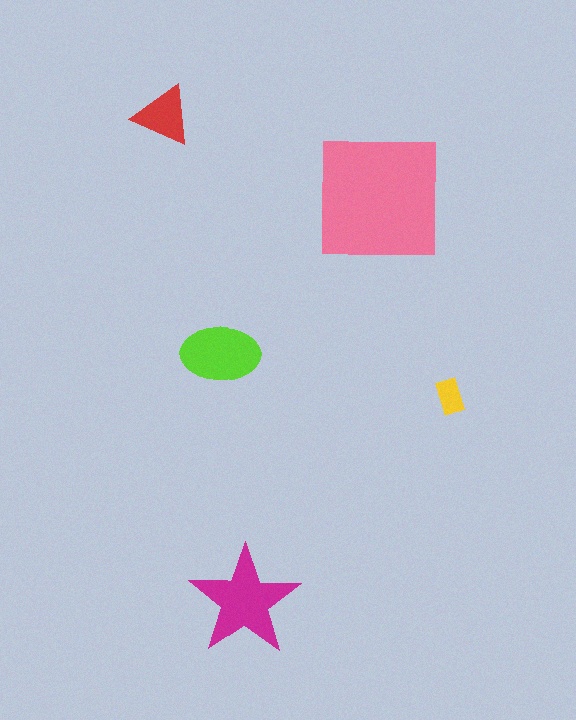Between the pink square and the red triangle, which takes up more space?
The pink square.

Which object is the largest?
The pink square.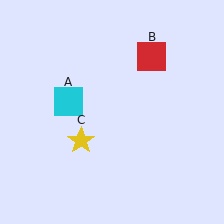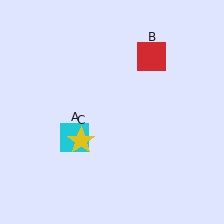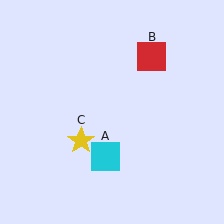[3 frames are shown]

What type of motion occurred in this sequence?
The cyan square (object A) rotated counterclockwise around the center of the scene.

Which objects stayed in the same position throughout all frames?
Red square (object B) and yellow star (object C) remained stationary.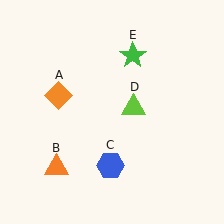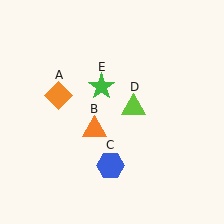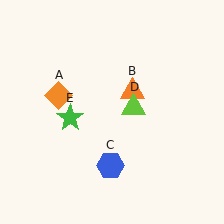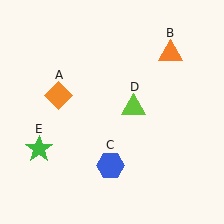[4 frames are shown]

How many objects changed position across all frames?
2 objects changed position: orange triangle (object B), green star (object E).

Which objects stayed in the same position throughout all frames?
Orange diamond (object A) and blue hexagon (object C) and lime triangle (object D) remained stationary.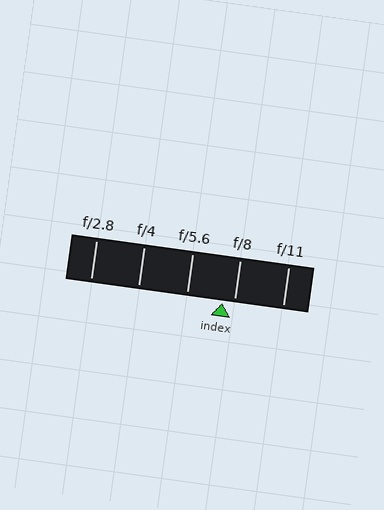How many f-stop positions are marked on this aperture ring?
There are 5 f-stop positions marked.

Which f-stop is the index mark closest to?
The index mark is closest to f/8.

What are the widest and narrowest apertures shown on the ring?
The widest aperture shown is f/2.8 and the narrowest is f/11.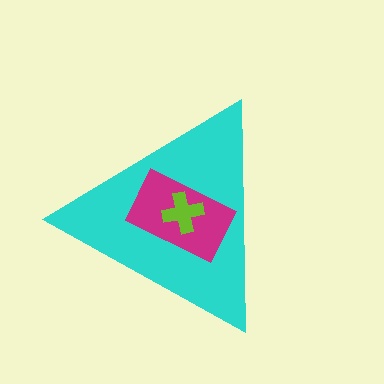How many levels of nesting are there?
3.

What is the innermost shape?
The lime cross.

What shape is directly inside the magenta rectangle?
The lime cross.